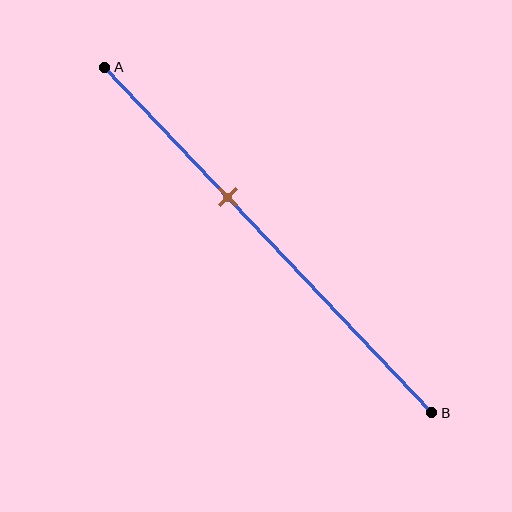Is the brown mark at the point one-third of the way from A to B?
No, the mark is at about 40% from A, not at the 33% one-third point.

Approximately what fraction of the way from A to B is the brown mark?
The brown mark is approximately 40% of the way from A to B.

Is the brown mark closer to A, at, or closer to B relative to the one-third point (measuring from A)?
The brown mark is closer to point B than the one-third point of segment AB.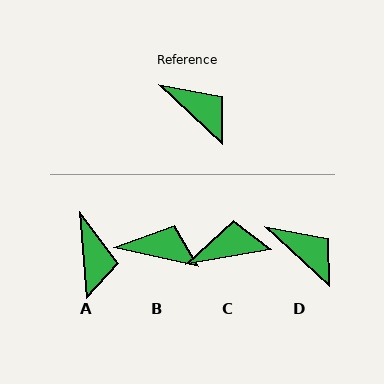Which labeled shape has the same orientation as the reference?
D.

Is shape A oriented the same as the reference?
No, it is off by about 42 degrees.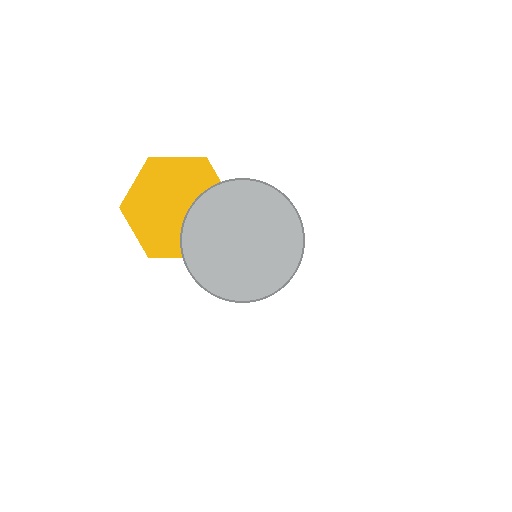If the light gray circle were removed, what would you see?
You would see the complete yellow hexagon.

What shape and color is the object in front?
The object in front is a light gray circle.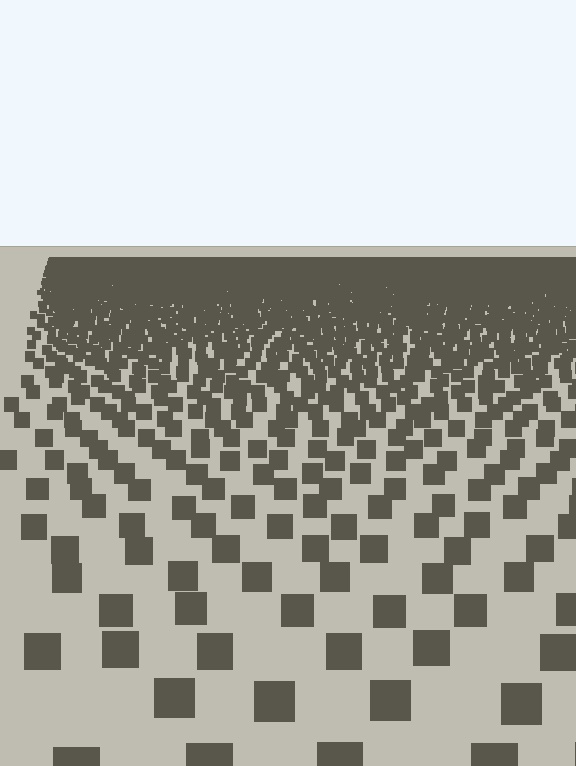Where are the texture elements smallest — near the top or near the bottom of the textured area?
Near the top.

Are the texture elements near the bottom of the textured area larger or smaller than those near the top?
Larger. Near the bottom, elements are closer to the viewer and appear at a bigger on-screen size.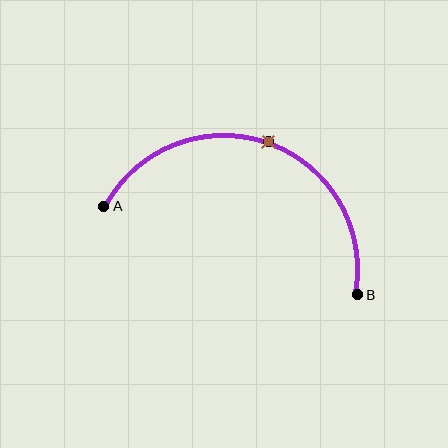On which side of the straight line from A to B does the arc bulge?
The arc bulges above the straight line connecting A and B.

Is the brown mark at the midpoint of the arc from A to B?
Yes. The brown mark lies on the arc at equal arc-length from both A and B — it is the arc midpoint.